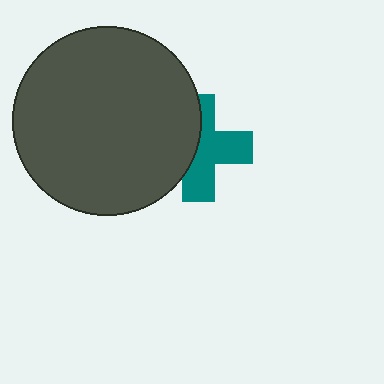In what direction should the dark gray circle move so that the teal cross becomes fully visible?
The dark gray circle should move left. That is the shortest direction to clear the overlap and leave the teal cross fully visible.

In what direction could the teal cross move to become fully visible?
The teal cross could move right. That would shift it out from behind the dark gray circle entirely.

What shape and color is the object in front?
The object in front is a dark gray circle.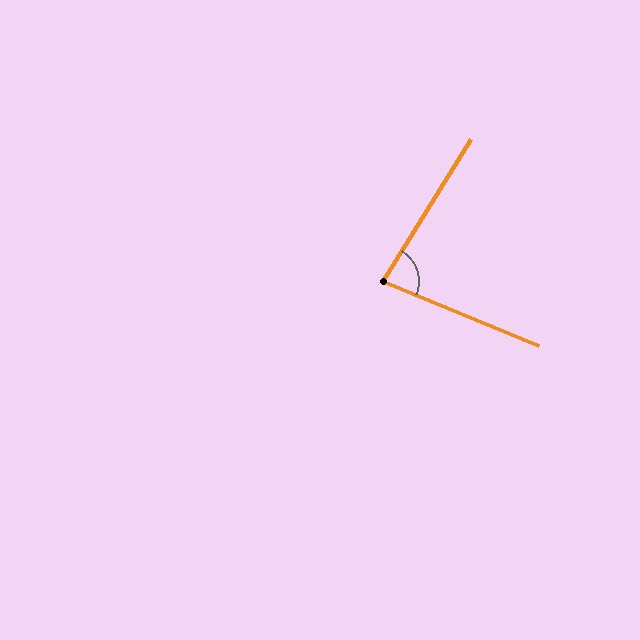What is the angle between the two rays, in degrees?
Approximately 81 degrees.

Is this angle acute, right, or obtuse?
It is acute.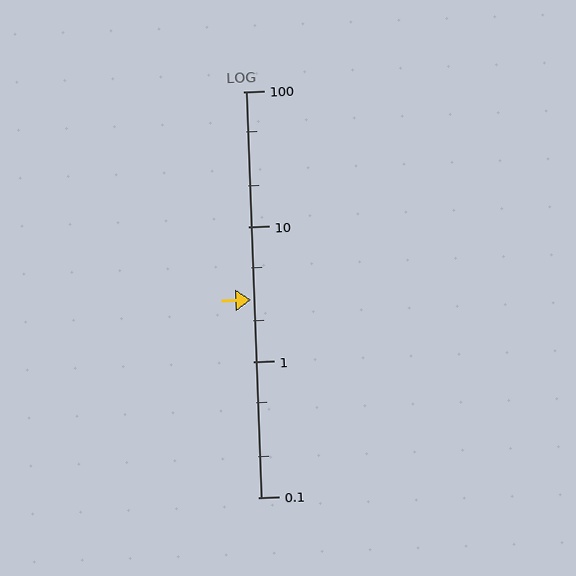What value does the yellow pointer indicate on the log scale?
The pointer indicates approximately 2.9.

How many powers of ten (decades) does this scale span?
The scale spans 3 decades, from 0.1 to 100.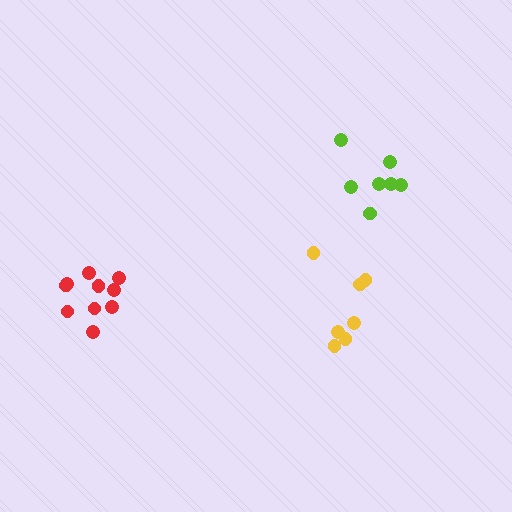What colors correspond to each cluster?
The clusters are colored: lime, red, yellow.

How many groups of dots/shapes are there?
There are 3 groups.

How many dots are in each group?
Group 1: 7 dots, Group 2: 10 dots, Group 3: 7 dots (24 total).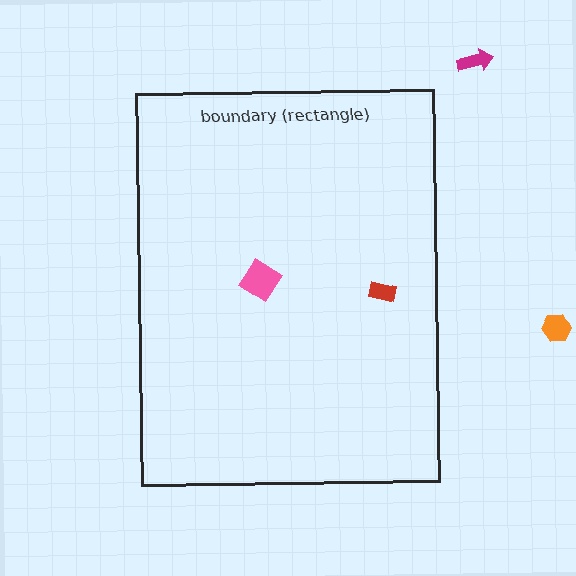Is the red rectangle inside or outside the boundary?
Inside.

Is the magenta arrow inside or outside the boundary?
Outside.